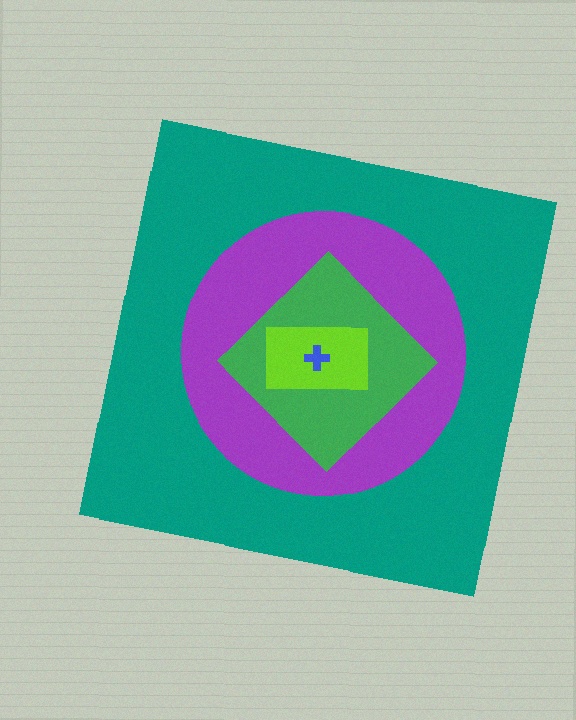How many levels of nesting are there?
5.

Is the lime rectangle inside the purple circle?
Yes.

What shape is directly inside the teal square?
The purple circle.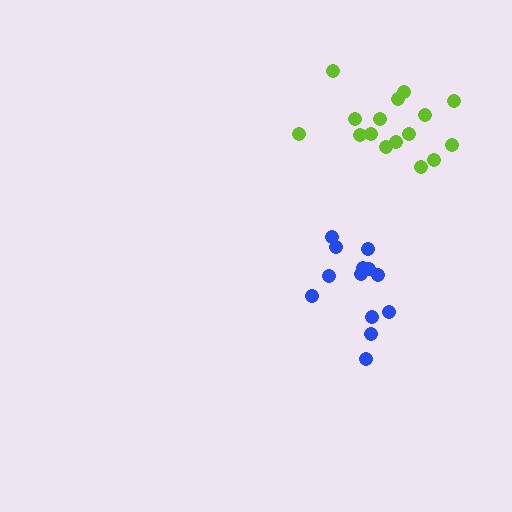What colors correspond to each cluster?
The clusters are colored: lime, blue.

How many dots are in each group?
Group 1: 16 dots, Group 2: 13 dots (29 total).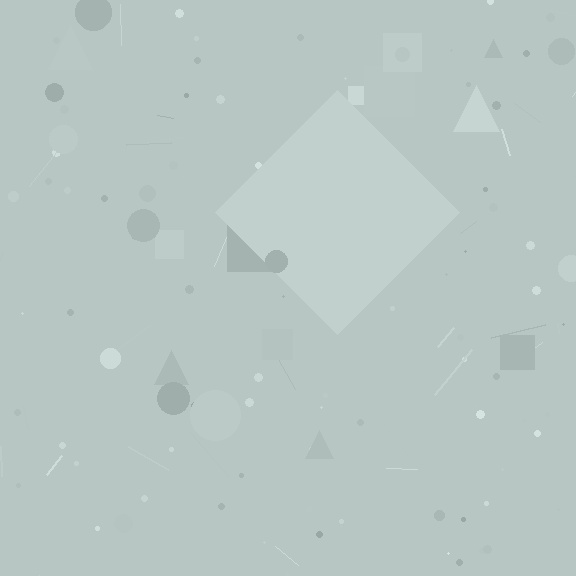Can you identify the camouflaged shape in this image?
The camouflaged shape is a diamond.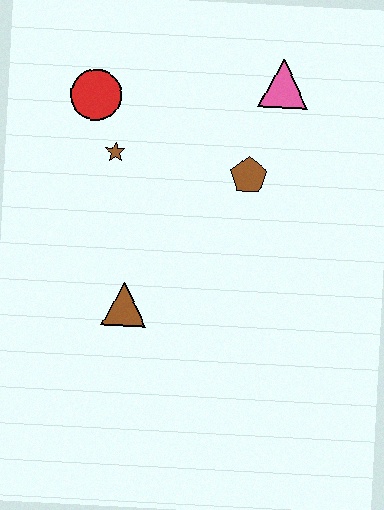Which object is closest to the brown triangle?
The brown star is closest to the brown triangle.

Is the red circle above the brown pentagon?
Yes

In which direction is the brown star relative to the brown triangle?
The brown star is above the brown triangle.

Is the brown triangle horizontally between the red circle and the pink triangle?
Yes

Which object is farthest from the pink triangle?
The brown triangle is farthest from the pink triangle.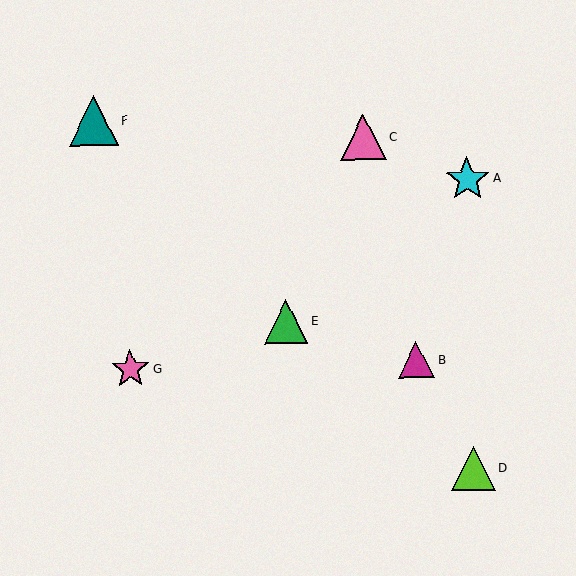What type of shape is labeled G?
Shape G is a pink star.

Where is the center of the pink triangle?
The center of the pink triangle is at (363, 137).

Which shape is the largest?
The teal triangle (labeled F) is the largest.